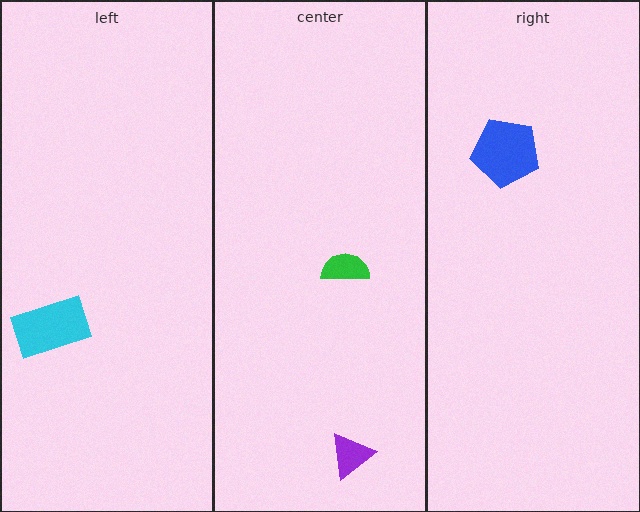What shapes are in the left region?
The cyan rectangle.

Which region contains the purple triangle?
The center region.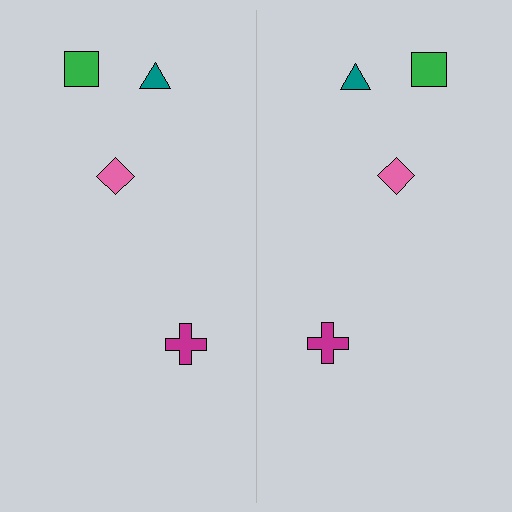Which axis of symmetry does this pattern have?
The pattern has a vertical axis of symmetry running through the center of the image.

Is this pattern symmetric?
Yes, this pattern has bilateral (reflection) symmetry.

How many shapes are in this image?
There are 8 shapes in this image.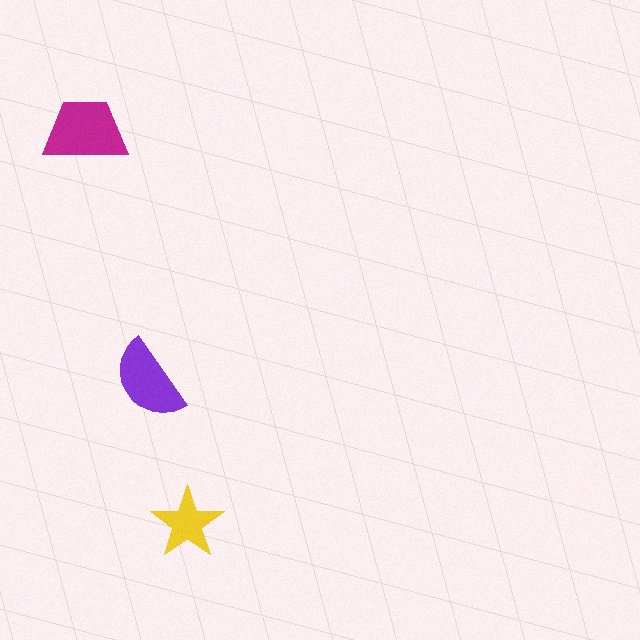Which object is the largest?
The magenta trapezoid.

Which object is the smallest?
The yellow star.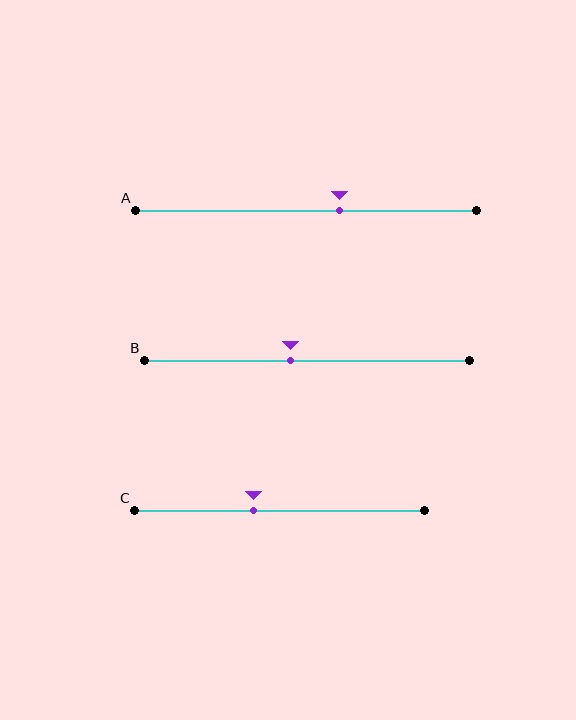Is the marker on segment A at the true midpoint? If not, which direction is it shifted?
No, the marker on segment A is shifted to the right by about 10% of the segment length.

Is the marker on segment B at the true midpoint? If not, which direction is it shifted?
No, the marker on segment B is shifted to the left by about 5% of the segment length.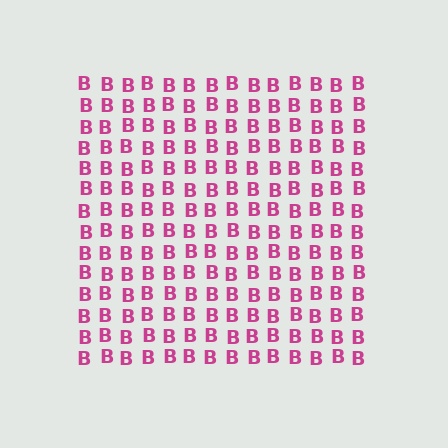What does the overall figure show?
The overall figure shows a square.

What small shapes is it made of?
It is made of small letter B's.